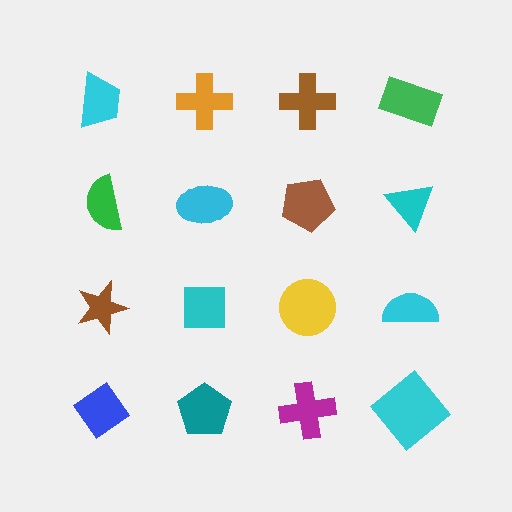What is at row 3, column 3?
A yellow circle.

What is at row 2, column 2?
A cyan ellipse.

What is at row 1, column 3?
A brown cross.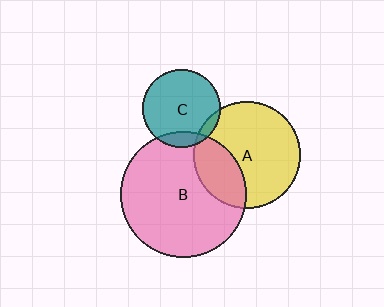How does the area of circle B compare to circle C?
Approximately 2.6 times.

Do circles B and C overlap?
Yes.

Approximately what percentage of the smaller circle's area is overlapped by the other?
Approximately 15%.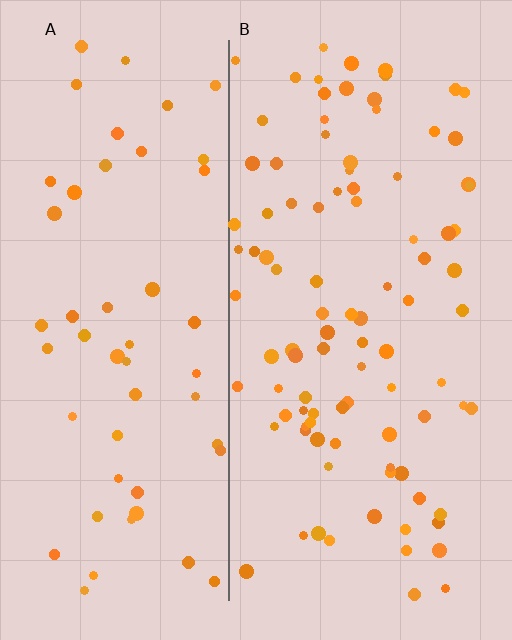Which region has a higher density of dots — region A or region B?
B (the right).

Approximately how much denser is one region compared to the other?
Approximately 1.8× — region B over region A.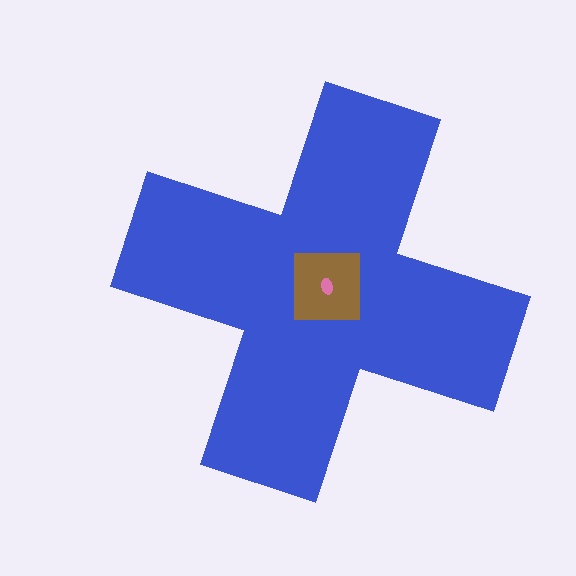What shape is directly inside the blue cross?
The brown square.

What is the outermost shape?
The blue cross.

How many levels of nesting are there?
3.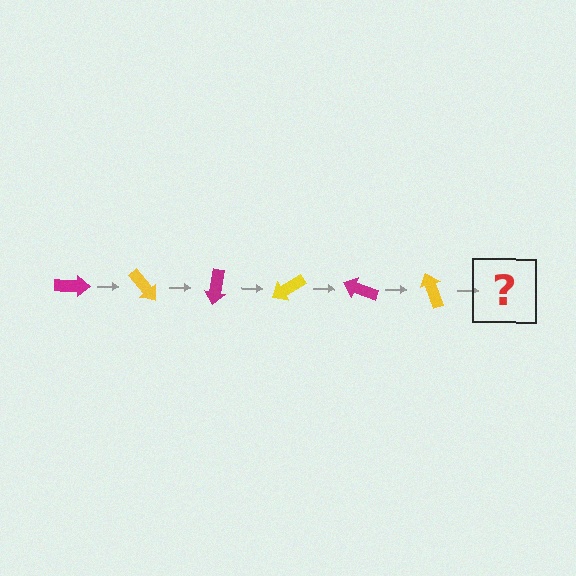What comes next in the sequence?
The next element should be a magenta arrow, rotated 300 degrees from the start.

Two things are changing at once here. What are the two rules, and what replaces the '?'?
The two rules are that it rotates 50 degrees each step and the color cycles through magenta and yellow. The '?' should be a magenta arrow, rotated 300 degrees from the start.